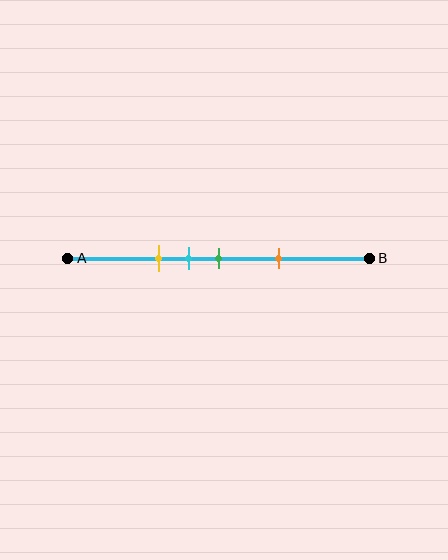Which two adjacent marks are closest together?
The cyan and green marks are the closest adjacent pair.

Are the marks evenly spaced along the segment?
No, the marks are not evenly spaced.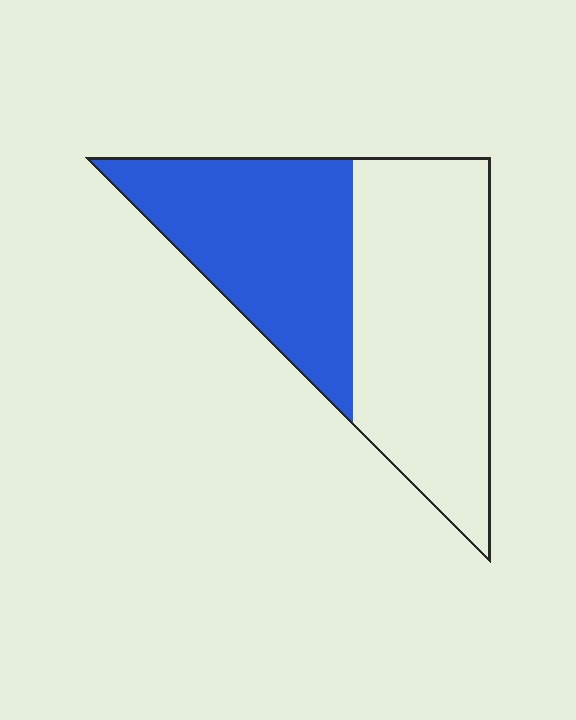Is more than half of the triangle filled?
No.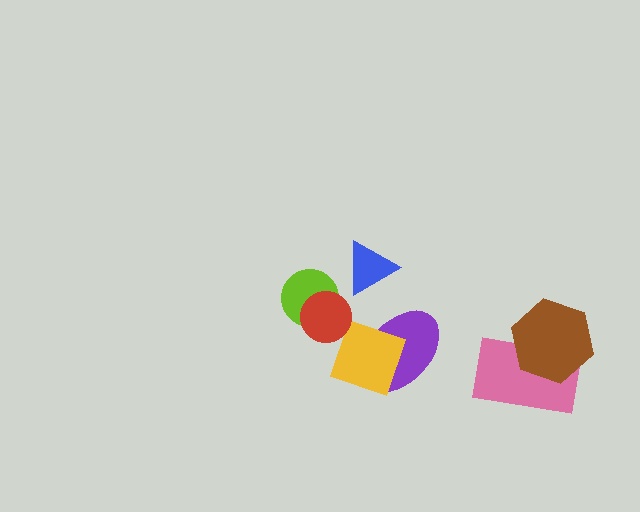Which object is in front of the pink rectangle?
The brown hexagon is in front of the pink rectangle.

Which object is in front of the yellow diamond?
The red circle is in front of the yellow diamond.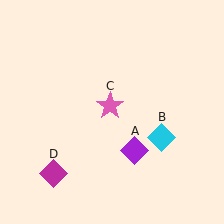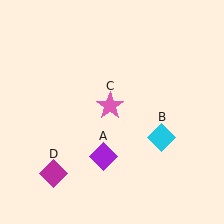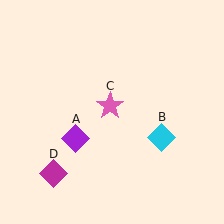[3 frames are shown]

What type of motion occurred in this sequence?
The purple diamond (object A) rotated clockwise around the center of the scene.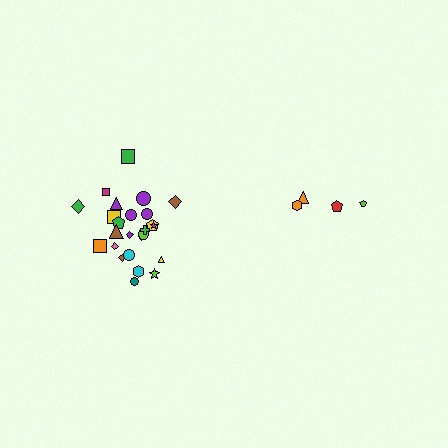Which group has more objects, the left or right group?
The left group.